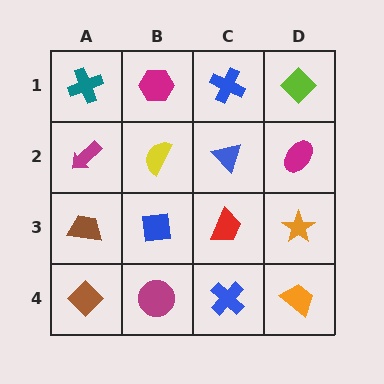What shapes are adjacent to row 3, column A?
A magenta arrow (row 2, column A), a brown diamond (row 4, column A), a blue square (row 3, column B).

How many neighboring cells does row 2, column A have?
3.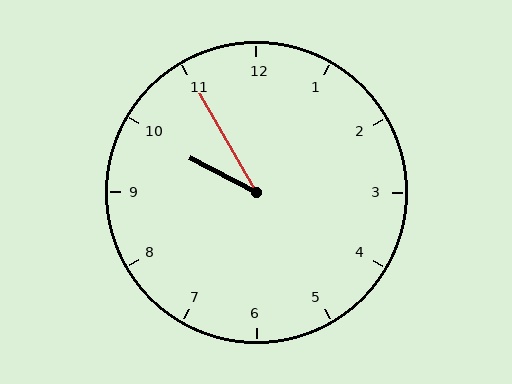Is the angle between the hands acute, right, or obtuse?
It is acute.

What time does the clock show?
9:55.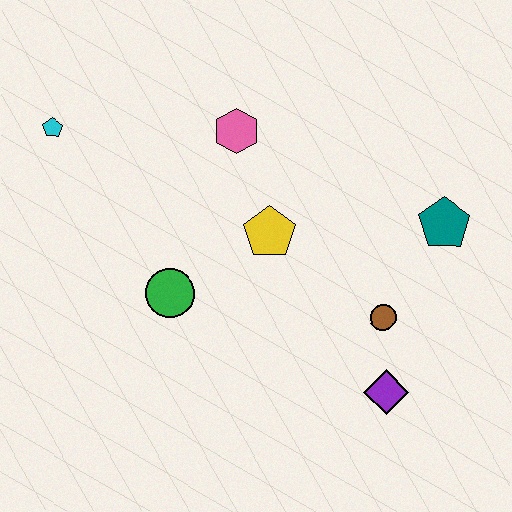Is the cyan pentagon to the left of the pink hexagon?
Yes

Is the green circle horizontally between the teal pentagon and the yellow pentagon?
No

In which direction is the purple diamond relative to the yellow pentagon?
The purple diamond is below the yellow pentagon.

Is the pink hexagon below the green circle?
No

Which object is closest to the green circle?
The yellow pentagon is closest to the green circle.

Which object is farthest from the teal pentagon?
The cyan pentagon is farthest from the teal pentagon.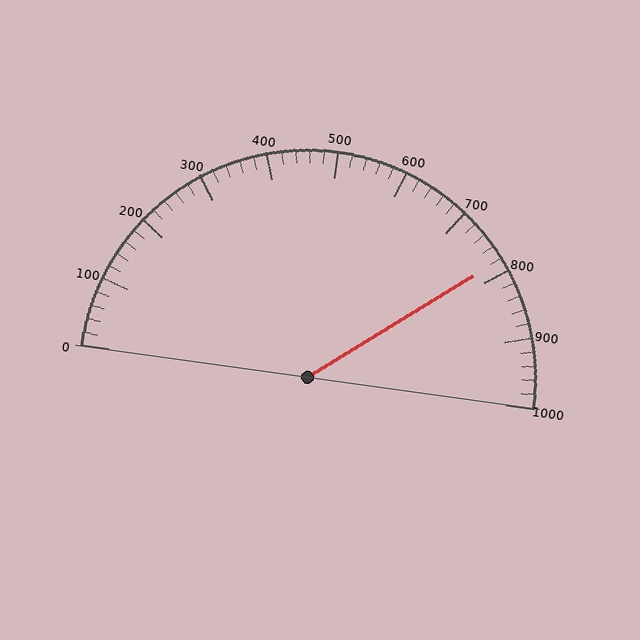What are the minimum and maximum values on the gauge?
The gauge ranges from 0 to 1000.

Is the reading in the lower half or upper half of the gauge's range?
The reading is in the upper half of the range (0 to 1000).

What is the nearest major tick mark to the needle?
The nearest major tick mark is 800.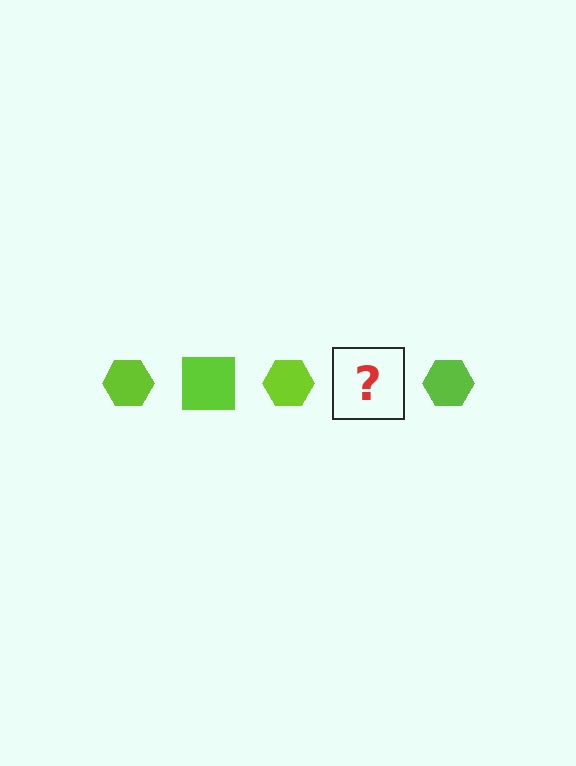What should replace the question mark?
The question mark should be replaced with a lime square.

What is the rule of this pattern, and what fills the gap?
The rule is that the pattern cycles through hexagon, square shapes in lime. The gap should be filled with a lime square.